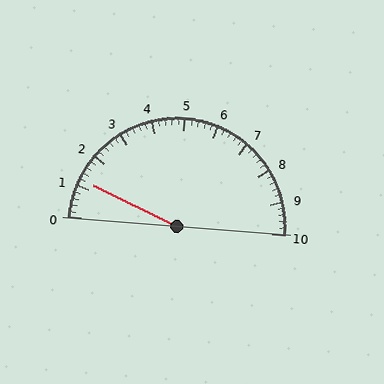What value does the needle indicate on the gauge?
The needle indicates approximately 1.2.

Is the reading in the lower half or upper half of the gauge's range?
The reading is in the lower half of the range (0 to 10).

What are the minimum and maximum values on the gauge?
The gauge ranges from 0 to 10.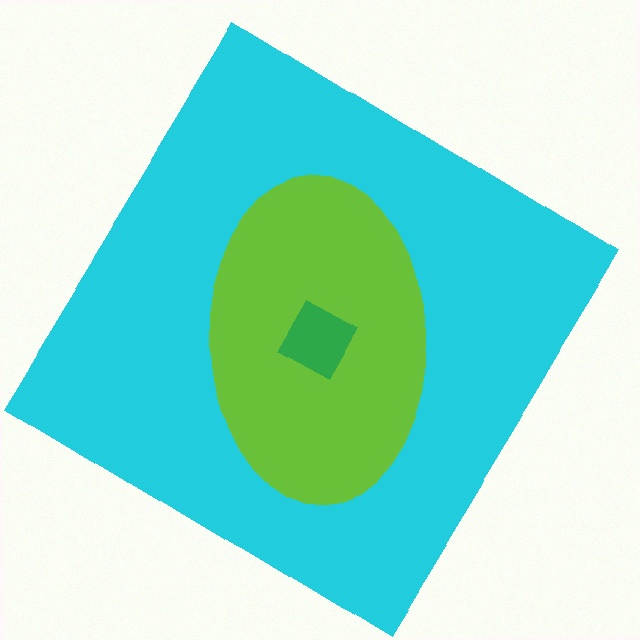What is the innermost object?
The green diamond.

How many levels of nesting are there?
3.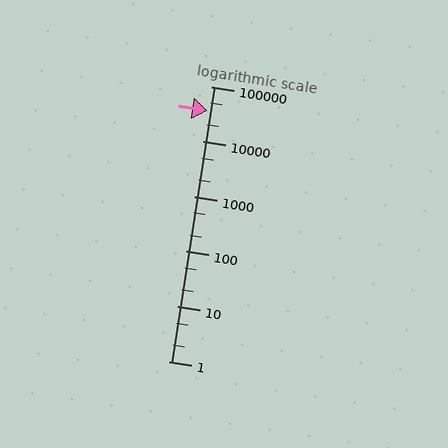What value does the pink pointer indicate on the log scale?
The pointer indicates approximately 36000.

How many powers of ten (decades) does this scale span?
The scale spans 5 decades, from 1 to 100000.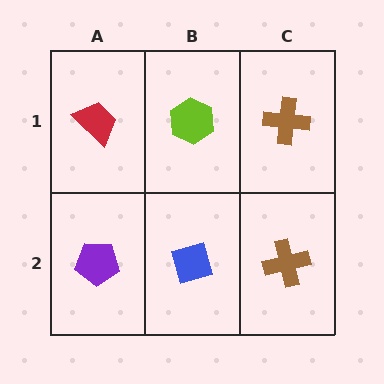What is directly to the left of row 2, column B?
A purple pentagon.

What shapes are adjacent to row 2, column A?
A red trapezoid (row 1, column A), a blue diamond (row 2, column B).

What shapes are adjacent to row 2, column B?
A lime hexagon (row 1, column B), a purple pentagon (row 2, column A), a brown cross (row 2, column C).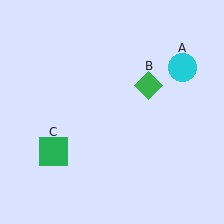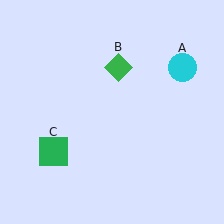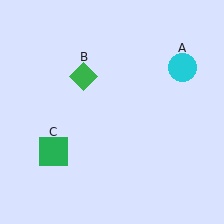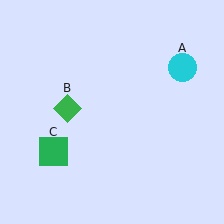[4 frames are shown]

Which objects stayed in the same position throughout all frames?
Cyan circle (object A) and green square (object C) remained stationary.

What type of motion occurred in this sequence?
The green diamond (object B) rotated counterclockwise around the center of the scene.